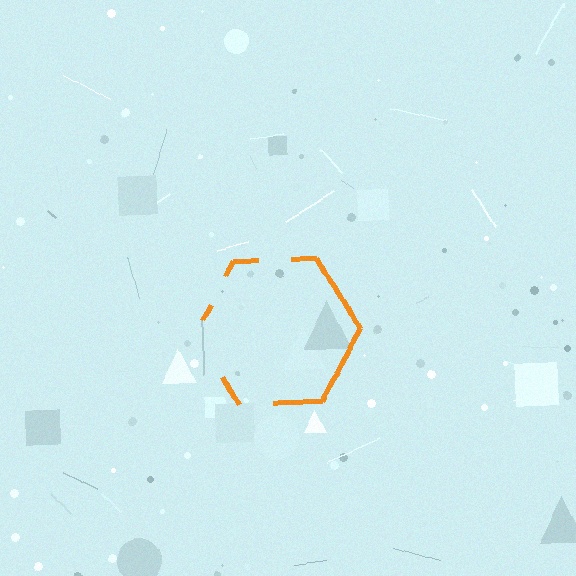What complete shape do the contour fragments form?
The contour fragments form a hexagon.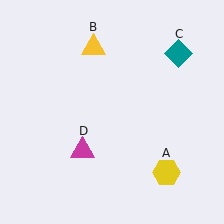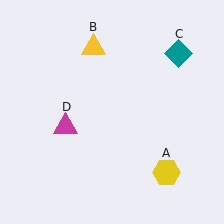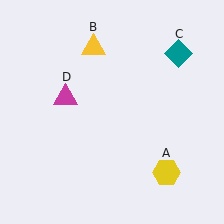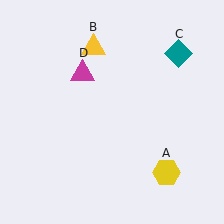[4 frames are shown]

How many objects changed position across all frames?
1 object changed position: magenta triangle (object D).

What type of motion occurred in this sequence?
The magenta triangle (object D) rotated clockwise around the center of the scene.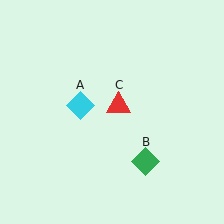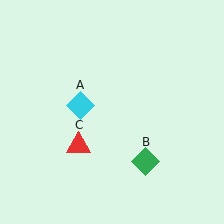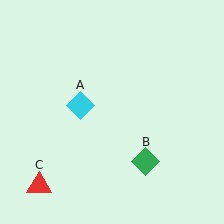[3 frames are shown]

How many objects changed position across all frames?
1 object changed position: red triangle (object C).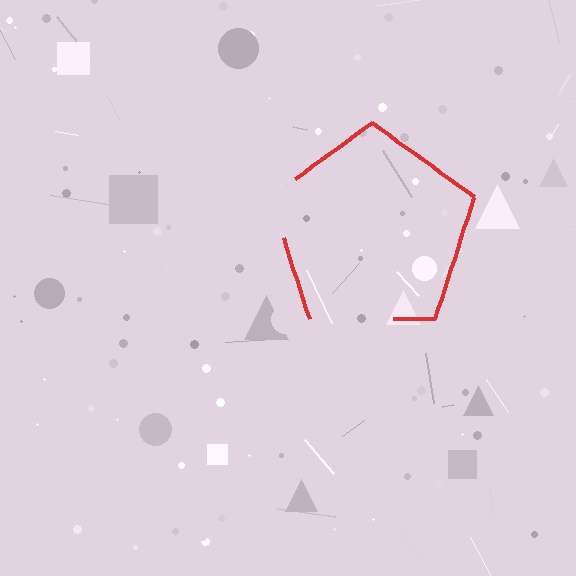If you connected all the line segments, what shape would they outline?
They would outline a pentagon.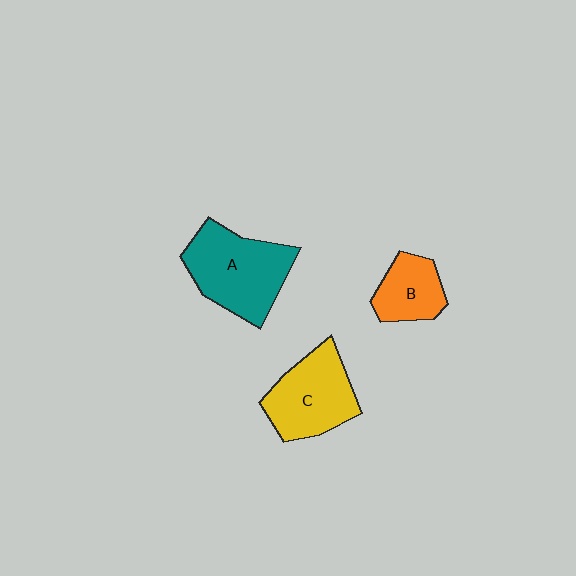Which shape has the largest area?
Shape A (teal).